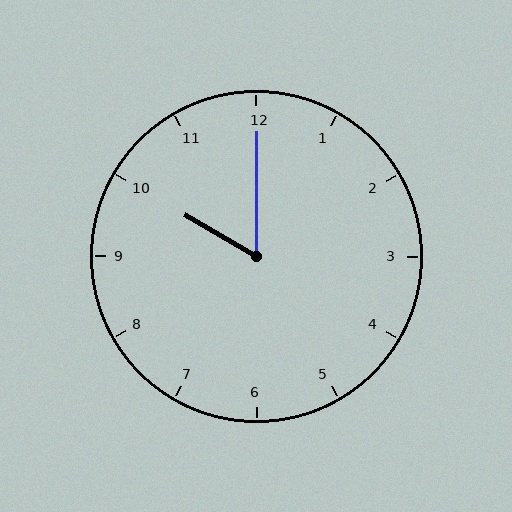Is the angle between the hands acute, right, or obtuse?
It is acute.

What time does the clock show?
10:00.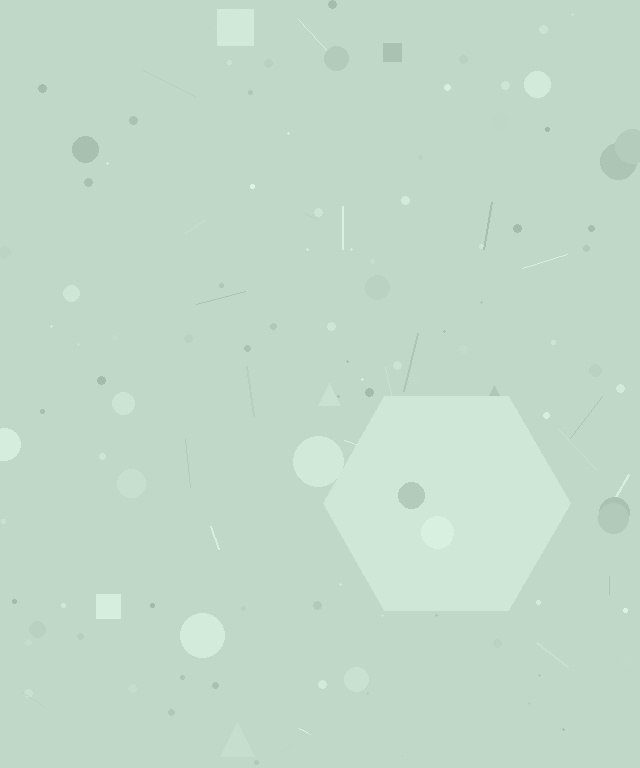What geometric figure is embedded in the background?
A hexagon is embedded in the background.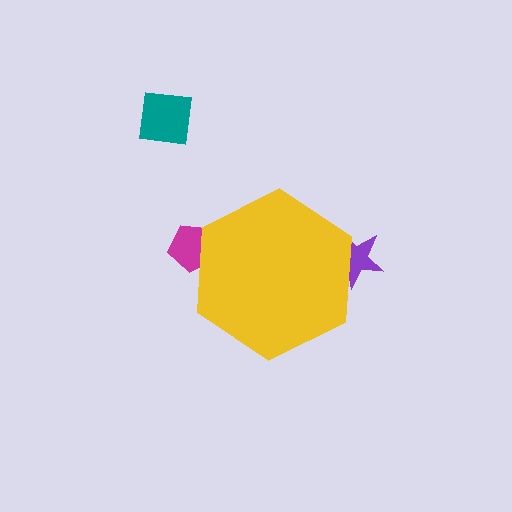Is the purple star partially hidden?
Yes, the purple star is partially hidden behind the yellow hexagon.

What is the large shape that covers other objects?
A yellow hexagon.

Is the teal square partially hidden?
No, the teal square is fully visible.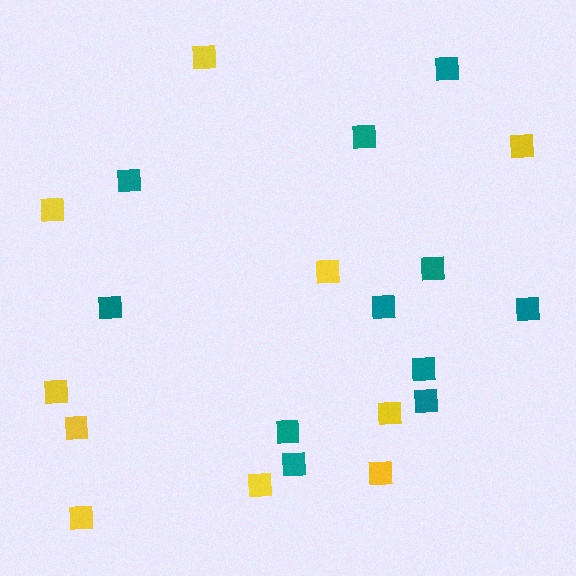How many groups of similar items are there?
There are 2 groups: one group of teal squares (11) and one group of yellow squares (10).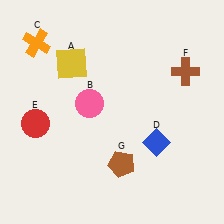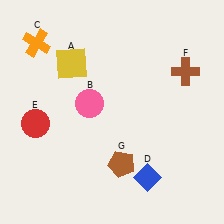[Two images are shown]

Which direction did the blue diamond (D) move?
The blue diamond (D) moved down.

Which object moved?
The blue diamond (D) moved down.